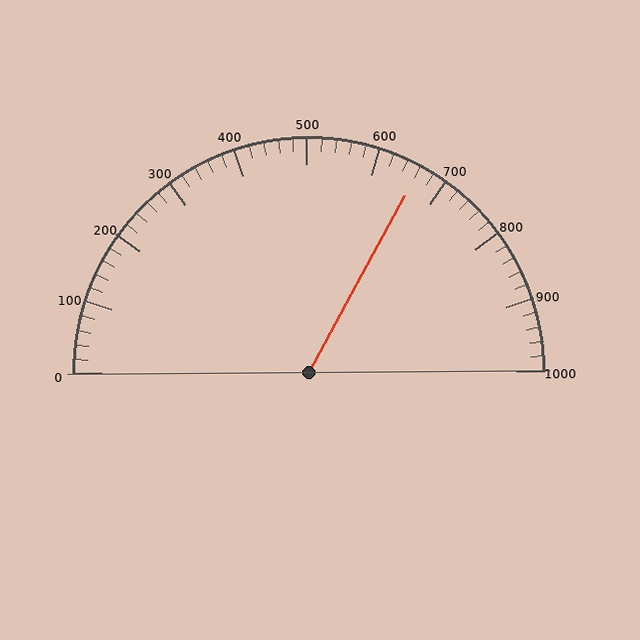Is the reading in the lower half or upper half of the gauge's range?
The reading is in the upper half of the range (0 to 1000).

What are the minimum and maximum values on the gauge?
The gauge ranges from 0 to 1000.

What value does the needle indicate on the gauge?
The needle indicates approximately 660.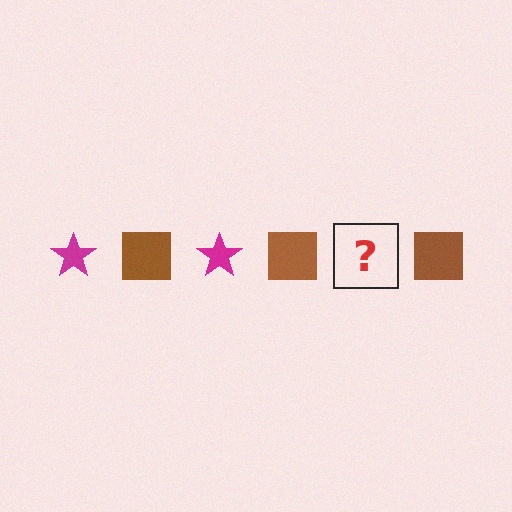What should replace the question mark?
The question mark should be replaced with a magenta star.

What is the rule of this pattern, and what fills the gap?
The rule is that the pattern alternates between magenta star and brown square. The gap should be filled with a magenta star.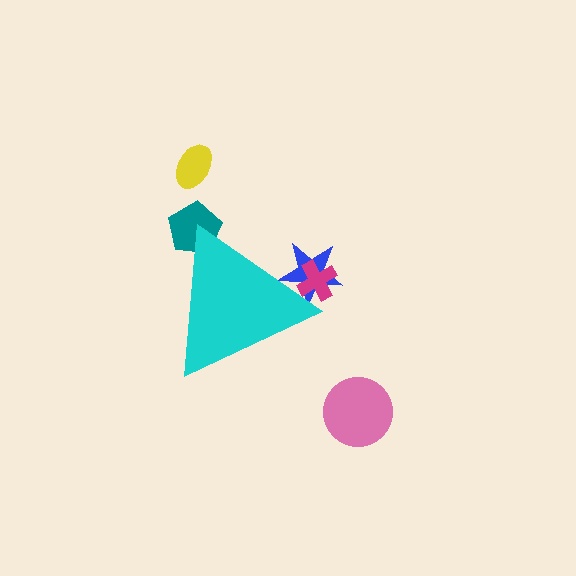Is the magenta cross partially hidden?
Yes, the magenta cross is partially hidden behind the cyan triangle.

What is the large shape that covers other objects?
A cyan triangle.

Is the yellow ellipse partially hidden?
No, the yellow ellipse is fully visible.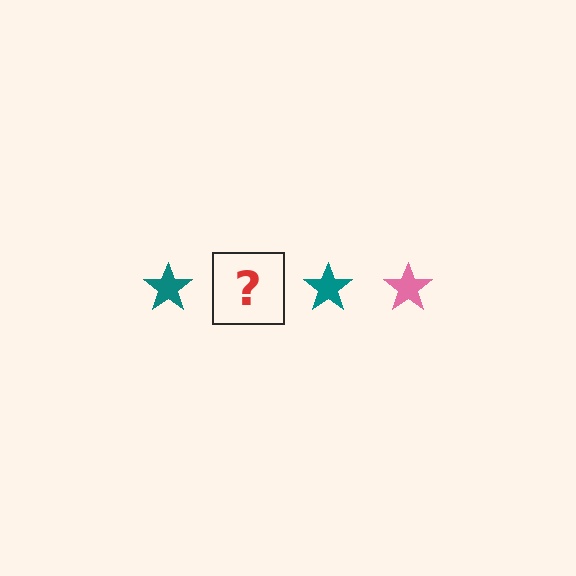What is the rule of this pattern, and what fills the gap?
The rule is that the pattern cycles through teal, pink stars. The gap should be filled with a pink star.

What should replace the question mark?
The question mark should be replaced with a pink star.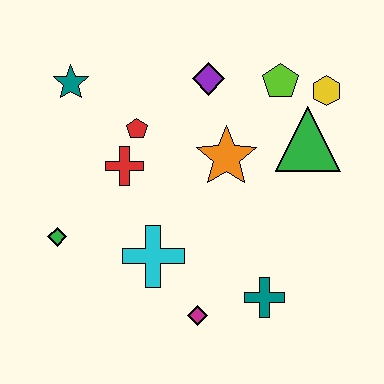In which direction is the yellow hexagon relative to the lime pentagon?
The yellow hexagon is to the right of the lime pentagon.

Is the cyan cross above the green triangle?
No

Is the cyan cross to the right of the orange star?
No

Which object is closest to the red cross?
The red pentagon is closest to the red cross.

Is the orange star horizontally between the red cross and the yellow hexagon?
Yes